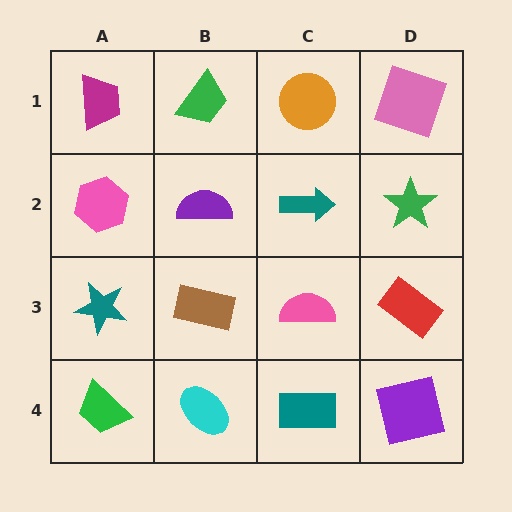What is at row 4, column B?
A cyan ellipse.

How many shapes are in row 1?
4 shapes.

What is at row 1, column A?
A magenta trapezoid.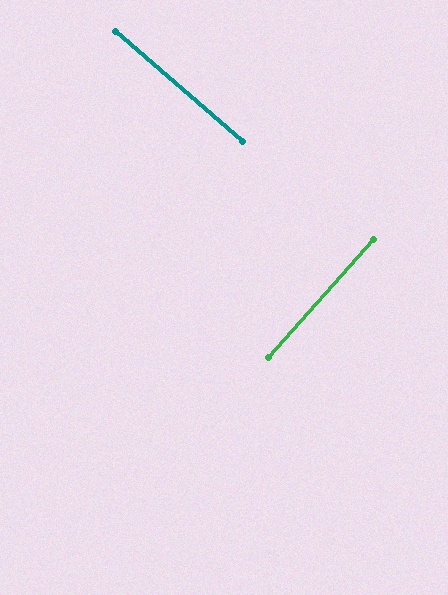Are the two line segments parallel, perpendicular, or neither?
Perpendicular — they meet at approximately 89°.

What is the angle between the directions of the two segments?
Approximately 89 degrees.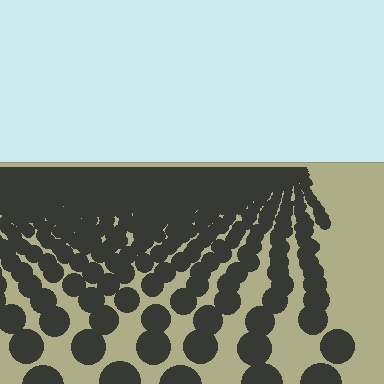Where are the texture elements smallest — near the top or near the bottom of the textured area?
Near the top.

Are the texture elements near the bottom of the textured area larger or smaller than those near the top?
Larger. Near the bottom, elements are closer to the viewer and appear at a bigger on-screen size.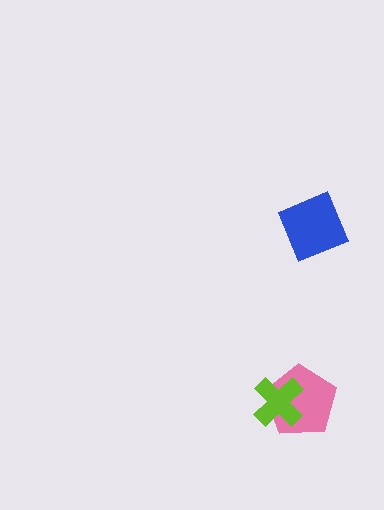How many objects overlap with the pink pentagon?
1 object overlaps with the pink pentagon.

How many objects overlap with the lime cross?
1 object overlaps with the lime cross.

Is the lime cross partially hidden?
No, no other shape covers it.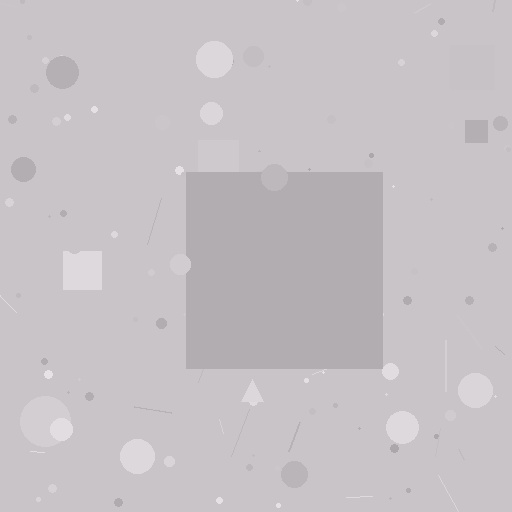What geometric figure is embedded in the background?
A square is embedded in the background.